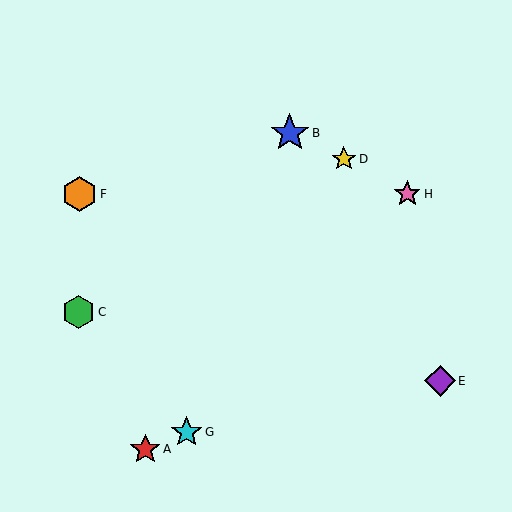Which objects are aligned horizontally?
Objects F, H are aligned horizontally.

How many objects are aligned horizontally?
2 objects (F, H) are aligned horizontally.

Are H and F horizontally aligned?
Yes, both are at y≈194.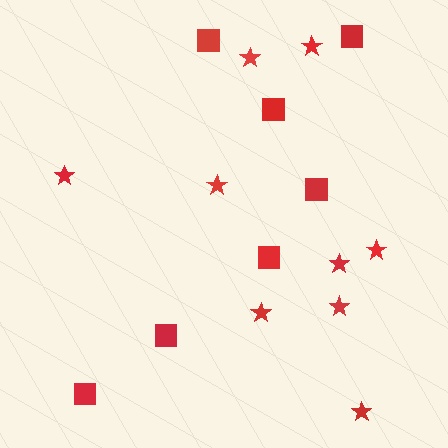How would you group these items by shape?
There are 2 groups: one group of squares (7) and one group of stars (9).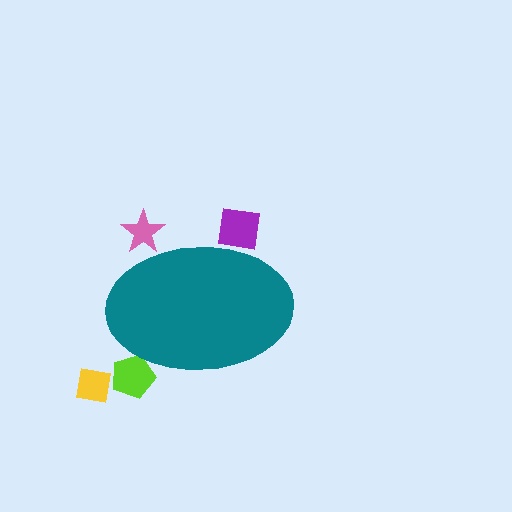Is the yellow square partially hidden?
No, the yellow square is fully visible.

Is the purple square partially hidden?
Yes, the purple square is partially hidden behind the teal ellipse.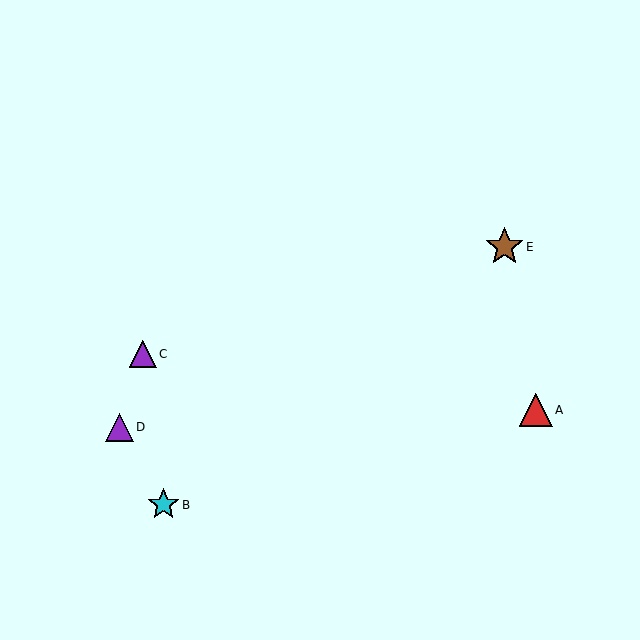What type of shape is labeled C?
Shape C is a purple triangle.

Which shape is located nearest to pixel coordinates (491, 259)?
The brown star (labeled E) at (504, 247) is nearest to that location.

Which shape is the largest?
The brown star (labeled E) is the largest.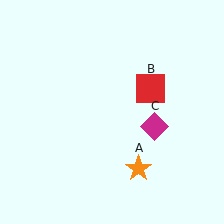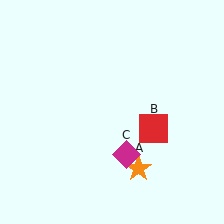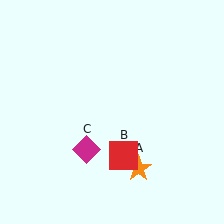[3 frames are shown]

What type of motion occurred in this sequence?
The red square (object B), magenta diamond (object C) rotated clockwise around the center of the scene.